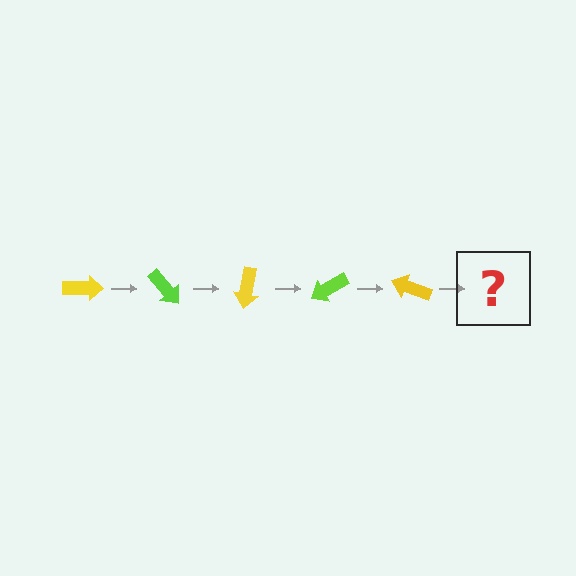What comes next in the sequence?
The next element should be a lime arrow, rotated 250 degrees from the start.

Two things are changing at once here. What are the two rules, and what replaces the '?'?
The two rules are that it rotates 50 degrees each step and the color cycles through yellow and lime. The '?' should be a lime arrow, rotated 250 degrees from the start.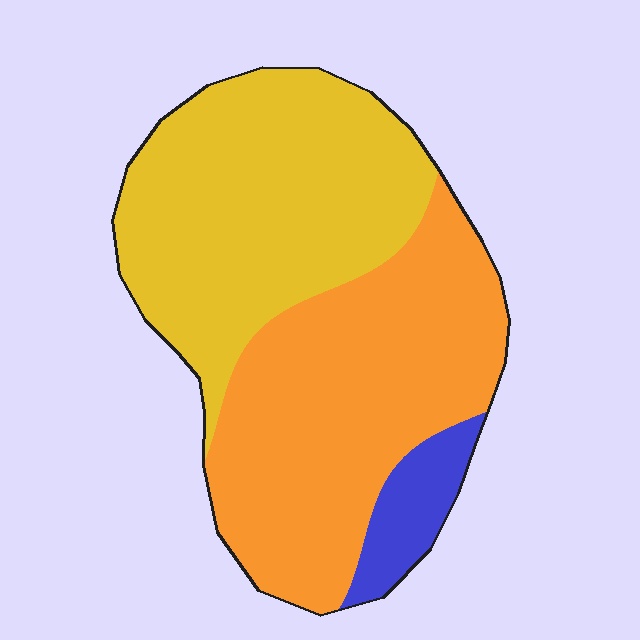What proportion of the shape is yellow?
Yellow covers 45% of the shape.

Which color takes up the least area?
Blue, at roughly 10%.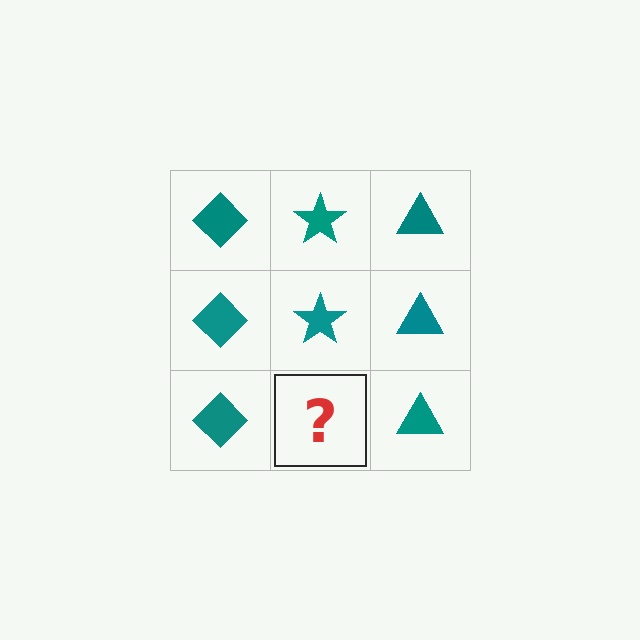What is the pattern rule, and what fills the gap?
The rule is that each column has a consistent shape. The gap should be filled with a teal star.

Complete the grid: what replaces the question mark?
The question mark should be replaced with a teal star.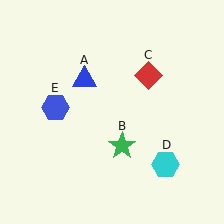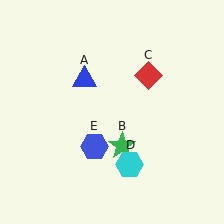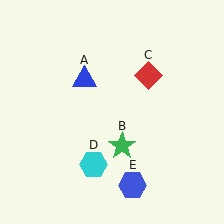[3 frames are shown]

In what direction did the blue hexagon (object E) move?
The blue hexagon (object E) moved down and to the right.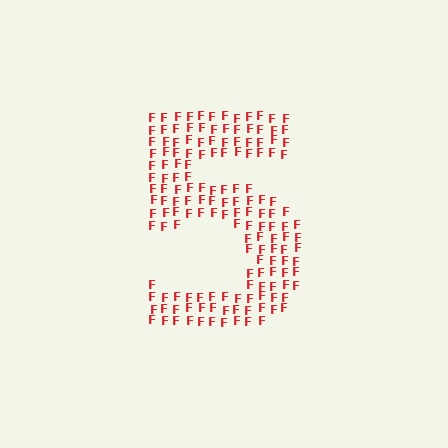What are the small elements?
The small elements are letter F's.